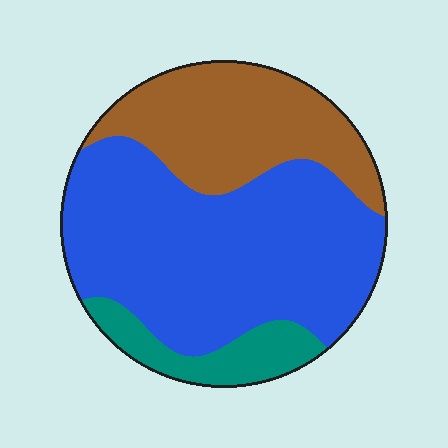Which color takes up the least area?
Teal, at roughly 10%.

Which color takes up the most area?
Blue, at roughly 60%.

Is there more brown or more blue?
Blue.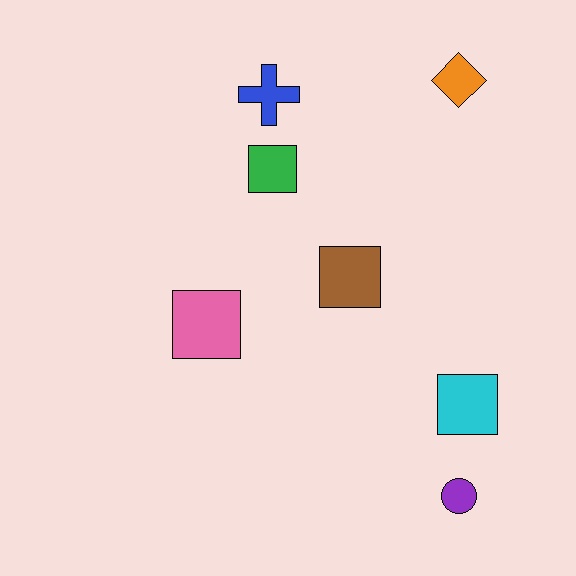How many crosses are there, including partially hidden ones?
There is 1 cross.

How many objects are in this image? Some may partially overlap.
There are 7 objects.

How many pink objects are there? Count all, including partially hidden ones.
There is 1 pink object.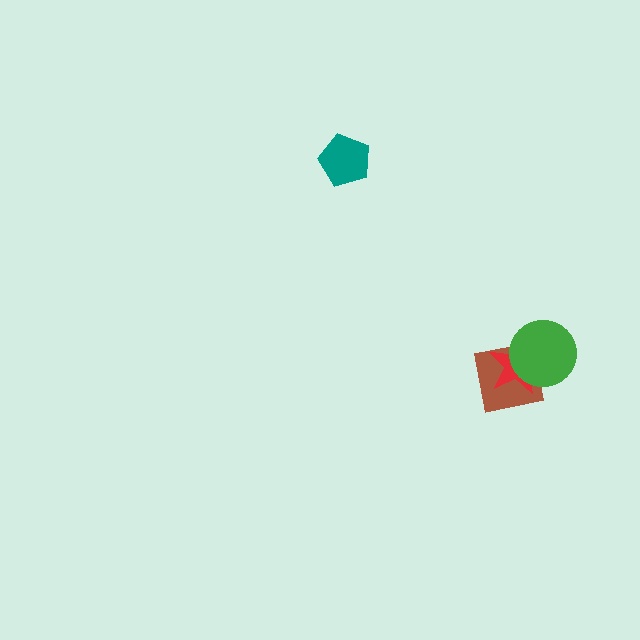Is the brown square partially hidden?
Yes, it is partially covered by another shape.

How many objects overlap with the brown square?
2 objects overlap with the brown square.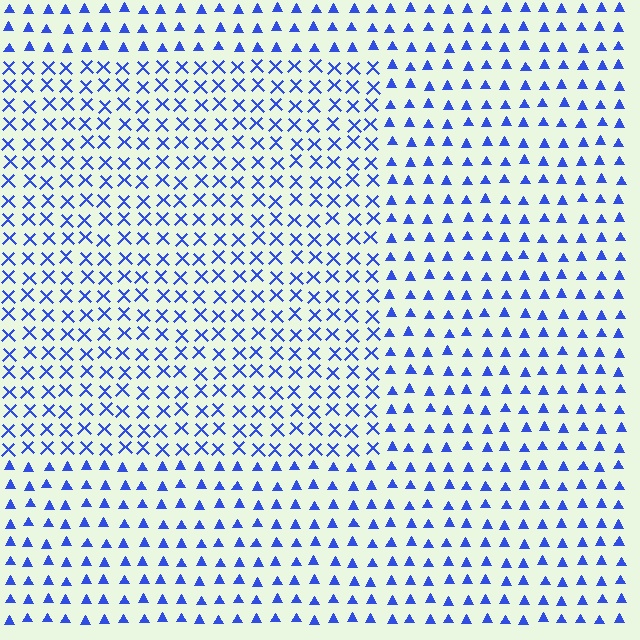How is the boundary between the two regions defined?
The boundary is defined by a change in element shape: X marks inside vs. triangles outside. All elements share the same color and spacing.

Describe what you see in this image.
The image is filled with small blue elements arranged in a uniform grid. A rectangle-shaped region contains X marks, while the surrounding area contains triangles. The boundary is defined purely by the change in element shape.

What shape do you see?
I see a rectangle.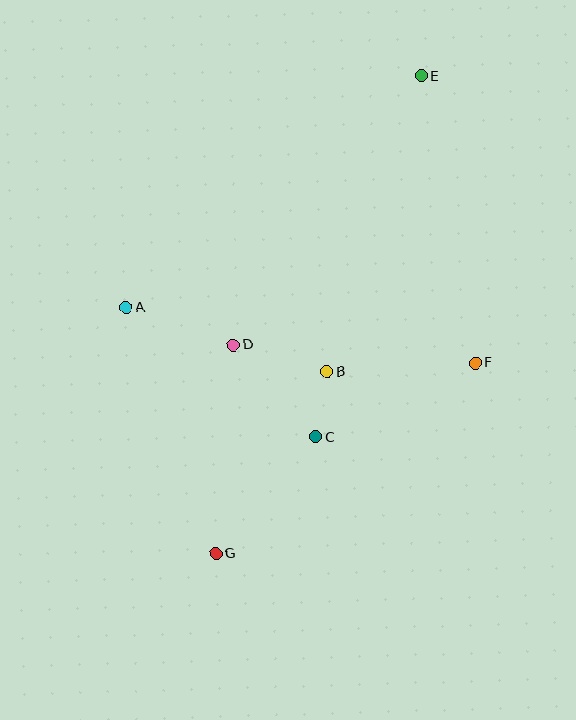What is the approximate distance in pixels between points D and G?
The distance between D and G is approximately 209 pixels.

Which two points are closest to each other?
Points B and C are closest to each other.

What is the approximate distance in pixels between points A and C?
The distance between A and C is approximately 230 pixels.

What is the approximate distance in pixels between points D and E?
The distance between D and E is approximately 328 pixels.